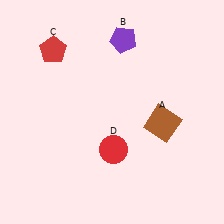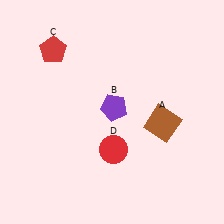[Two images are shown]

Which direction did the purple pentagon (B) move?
The purple pentagon (B) moved down.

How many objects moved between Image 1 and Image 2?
1 object moved between the two images.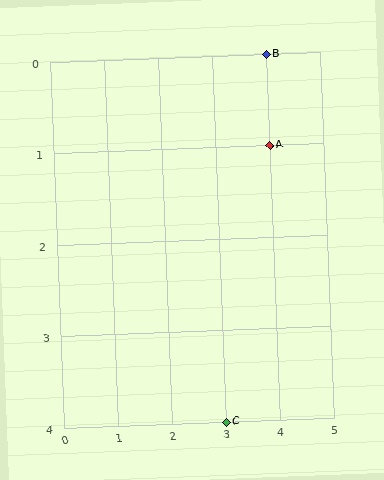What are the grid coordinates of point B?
Point B is at grid coordinates (4, 0).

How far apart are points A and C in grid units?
Points A and C are 1 column and 3 rows apart (about 3.2 grid units diagonally).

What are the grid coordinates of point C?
Point C is at grid coordinates (3, 4).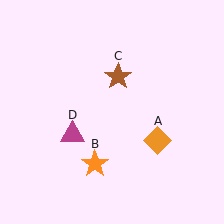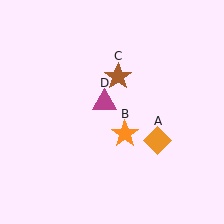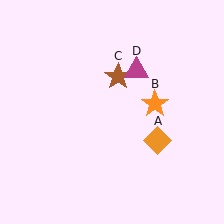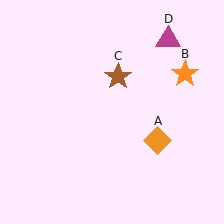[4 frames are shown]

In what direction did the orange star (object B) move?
The orange star (object B) moved up and to the right.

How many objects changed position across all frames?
2 objects changed position: orange star (object B), magenta triangle (object D).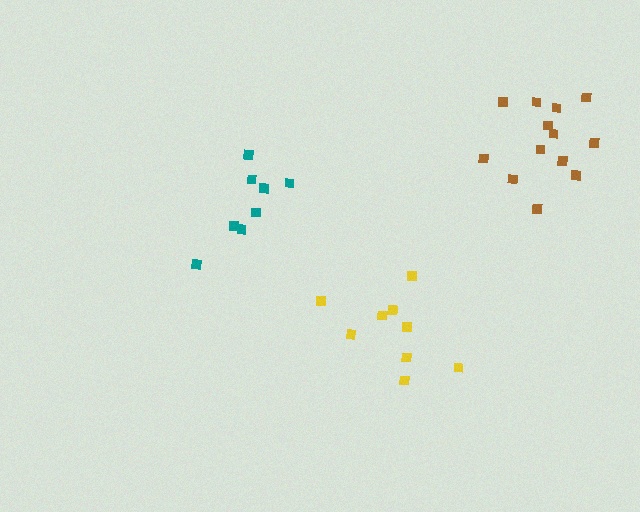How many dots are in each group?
Group 1: 9 dots, Group 2: 13 dots, Group 3: 8 dots (30 total).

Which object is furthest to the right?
The brown cluster is rightmost.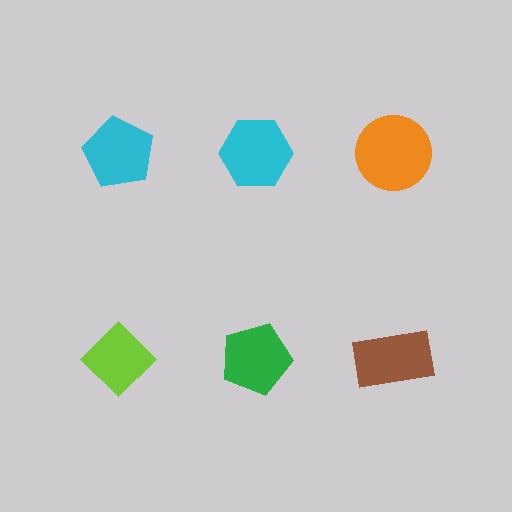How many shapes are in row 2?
3 shapes.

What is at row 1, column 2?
A cyan hexagon.